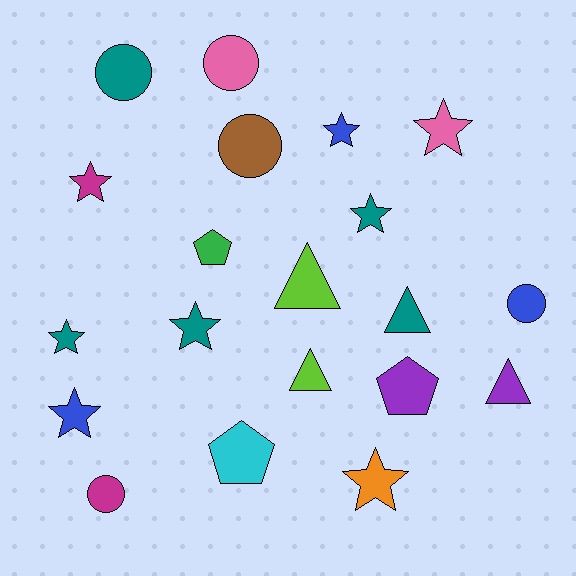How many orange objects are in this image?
There is 1 orange object.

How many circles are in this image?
There are 5 circles.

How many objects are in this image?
There are 20 objects.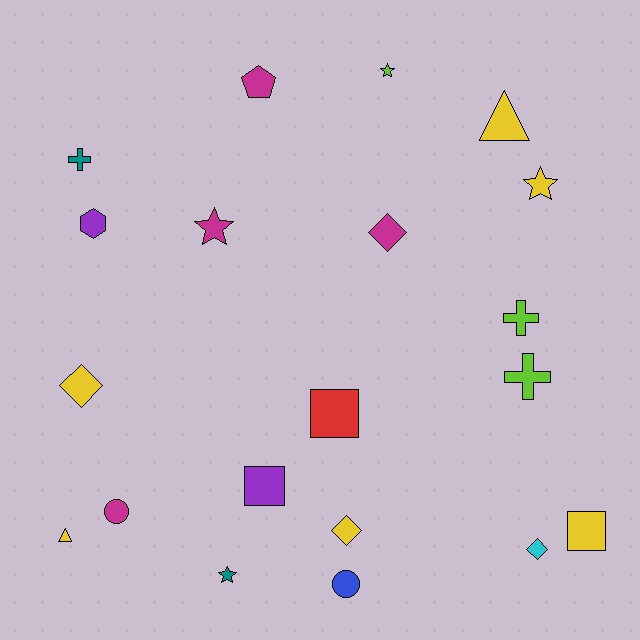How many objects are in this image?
There are 20 objects.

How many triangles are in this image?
There are 2 triangles.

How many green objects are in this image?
There are no green objects.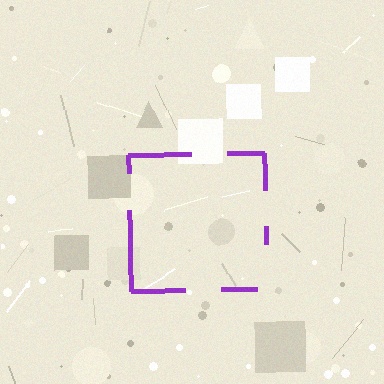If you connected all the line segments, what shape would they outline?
They would outline a square.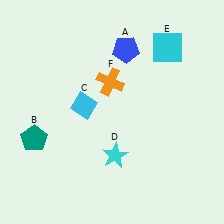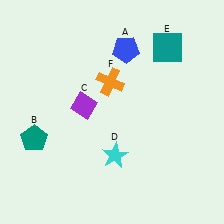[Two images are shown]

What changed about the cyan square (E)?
In Image 1, E is cyan. In Image 2, it changed to teal.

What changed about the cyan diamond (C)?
In Image 1, C is cyan. In Image 2, it changed to purple.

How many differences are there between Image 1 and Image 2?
There are 2 differences between the two images.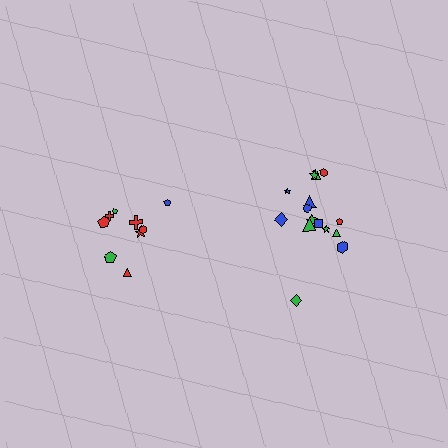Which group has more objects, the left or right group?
The right group.